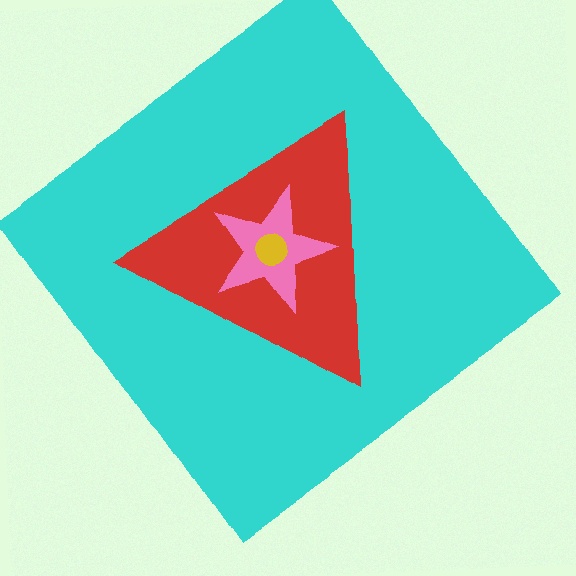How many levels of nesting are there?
4.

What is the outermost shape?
The cyan diamond.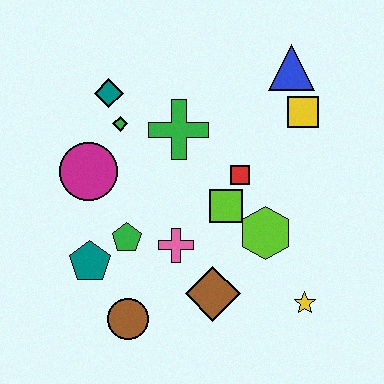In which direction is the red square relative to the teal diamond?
The red square is to the right of the teal diamond.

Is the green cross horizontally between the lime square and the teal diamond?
Yes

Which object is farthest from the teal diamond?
The yellow star is farthest from the teal diamond.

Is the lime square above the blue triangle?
No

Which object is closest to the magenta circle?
The green diamond is closest to the magenta circle.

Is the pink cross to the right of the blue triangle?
No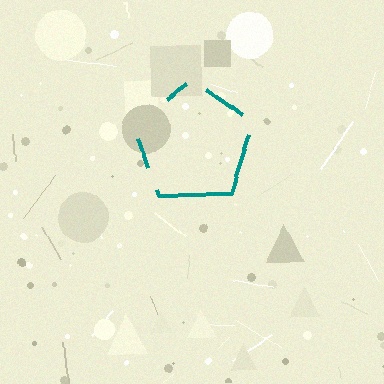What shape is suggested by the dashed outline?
The dashed outline suggests a pentagon.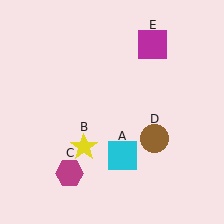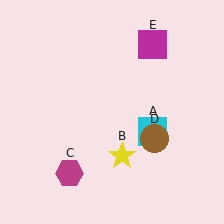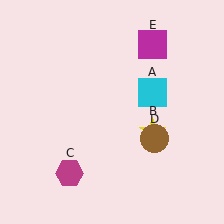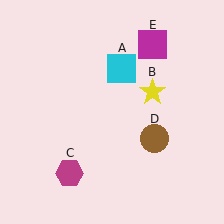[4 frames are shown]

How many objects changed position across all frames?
2 objects changed position: cyan square (object A), yellow star (object B).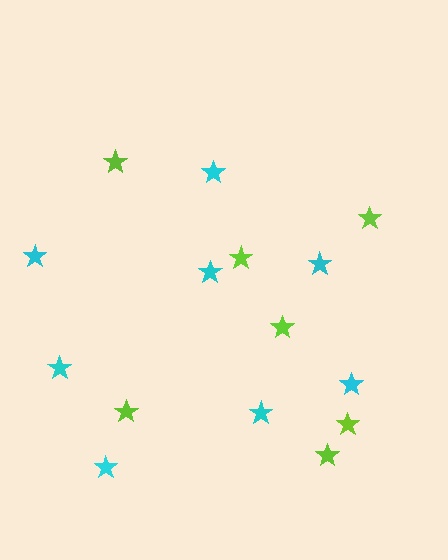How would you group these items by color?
There are 2 groups: one group of cyan stars (8) and one group of lime stars (7).